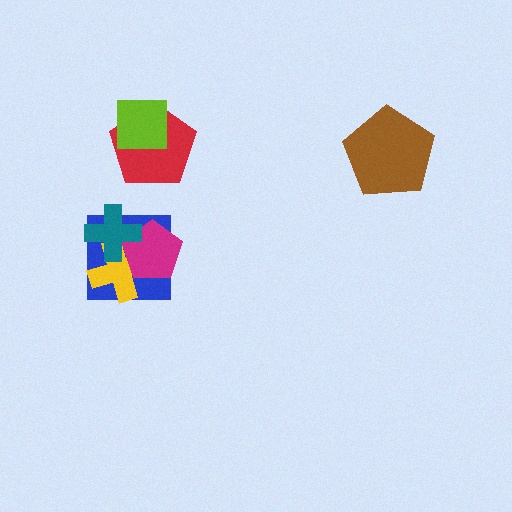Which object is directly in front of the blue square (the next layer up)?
The yellow cross is directly in front of the blue square.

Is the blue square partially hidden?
Yes, it is partially covered by another shape.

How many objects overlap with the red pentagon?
1 object overlaps with the red pentagon.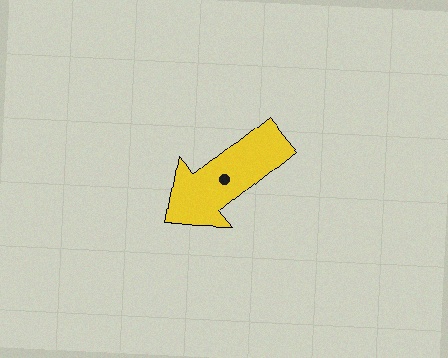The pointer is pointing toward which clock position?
Roughly 8 o'clock.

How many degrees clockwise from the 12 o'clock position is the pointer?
Approximately 231 degrees.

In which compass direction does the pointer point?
Southwest.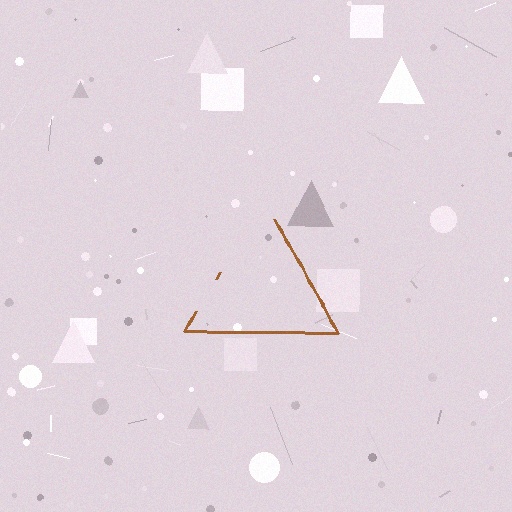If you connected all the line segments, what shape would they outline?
They would outline a triangle.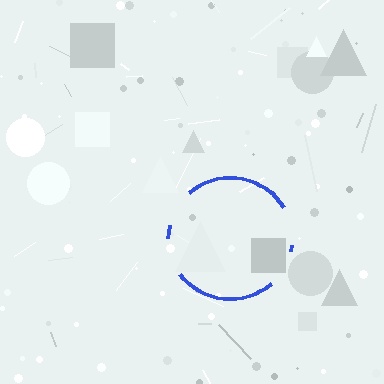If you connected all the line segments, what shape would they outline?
They would outline a circle.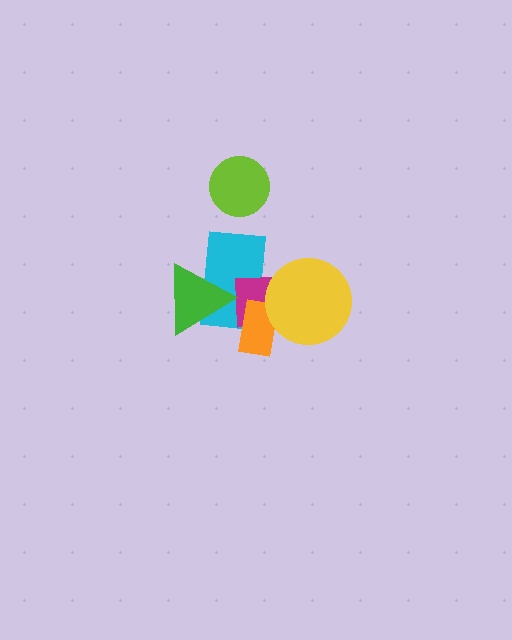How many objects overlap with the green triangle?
2 objects overlap with the green triangle.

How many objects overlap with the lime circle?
0 objects overlap with the lime circle.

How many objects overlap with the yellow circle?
3 objects overlap with the yellow circle.